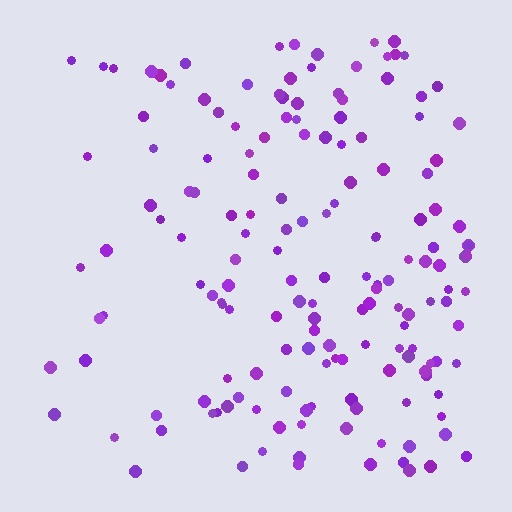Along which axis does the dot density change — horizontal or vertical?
Horizontal.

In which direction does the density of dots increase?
From left to right, with the right side densest.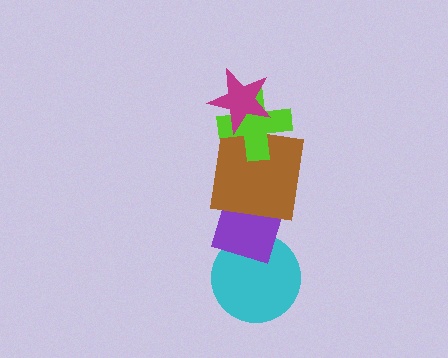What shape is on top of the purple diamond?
The brown square is on top of the purple diamond.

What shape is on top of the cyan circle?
The purple diamond is on top of the cyan circle.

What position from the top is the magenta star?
The magenta star is 1st from the top.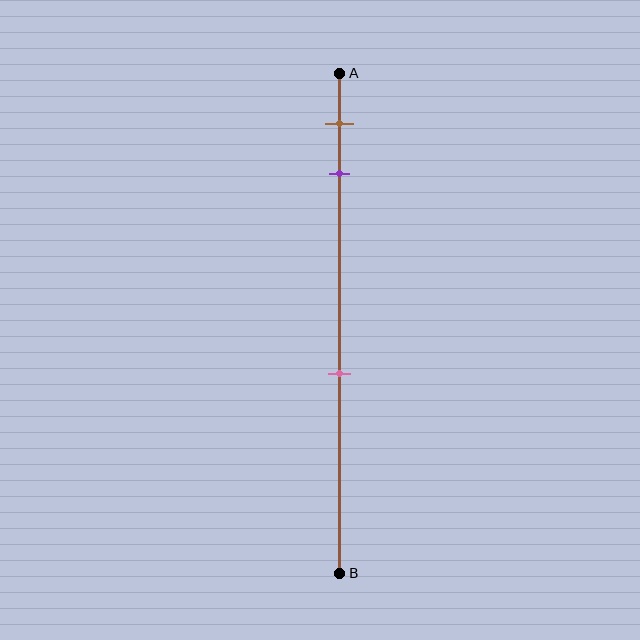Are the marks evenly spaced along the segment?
No, the marks are not evenly spaced.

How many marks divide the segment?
There are 3 marks dividing the segment.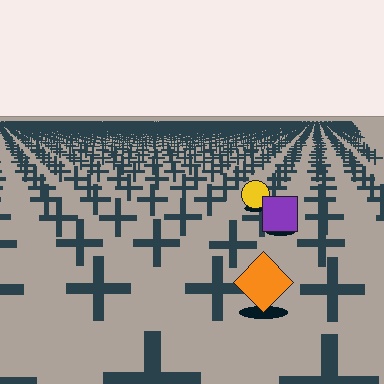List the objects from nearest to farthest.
From nearest to farthest: the orange diamond, the purple square, the yellow circle.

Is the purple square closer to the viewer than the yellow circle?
Yes. The purple square is closer — you can tell from the texture gradient: the ground texture is coarser near it.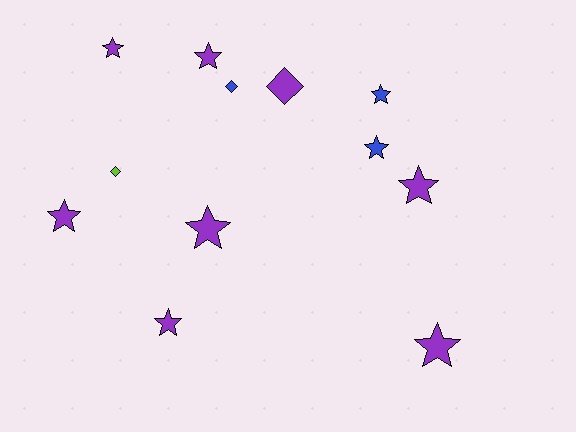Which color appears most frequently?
Purple, with 8 objects.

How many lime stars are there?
There are no lime stars.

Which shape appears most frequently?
Star, with 9 objects.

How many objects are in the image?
There are 12 objects.